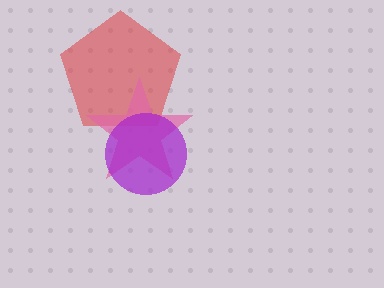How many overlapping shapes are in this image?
There are 3 overlapping shapes in the image.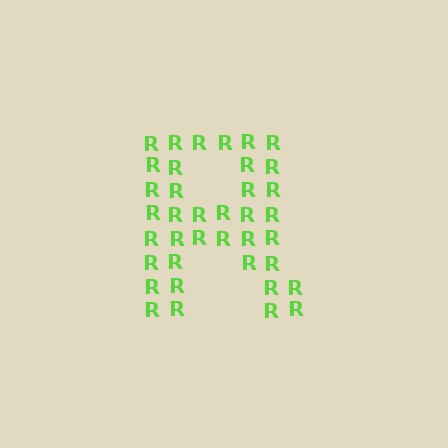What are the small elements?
The small elements are letter R's.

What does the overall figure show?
The overall figure shows the letter R.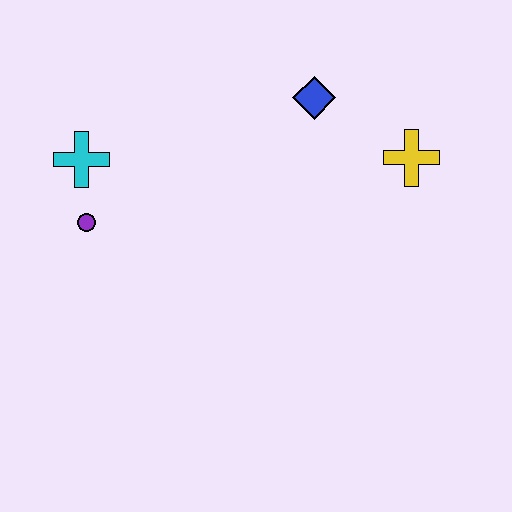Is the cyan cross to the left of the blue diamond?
Yes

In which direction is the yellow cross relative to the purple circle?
The yellow cross is to the right of the purple circle.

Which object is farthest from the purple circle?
The yellow cross is farthest from the purple circle.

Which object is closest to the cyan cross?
The purple circle is closest to the cyan cross.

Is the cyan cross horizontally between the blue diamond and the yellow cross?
No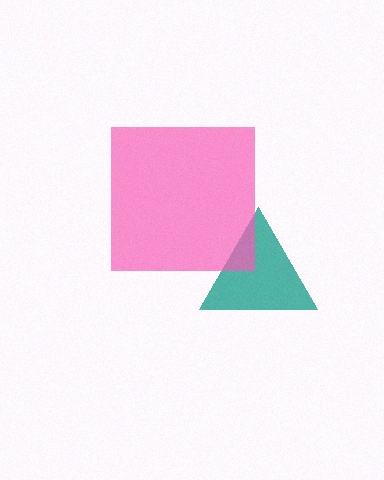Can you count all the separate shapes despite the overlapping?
Yes, there are 2 separate shapes.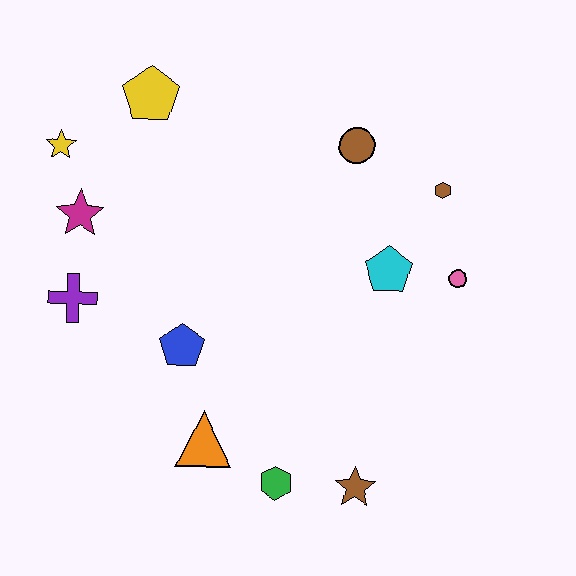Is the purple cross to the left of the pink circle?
Yes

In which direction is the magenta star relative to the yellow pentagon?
The magenta star is below the yellow pentagon.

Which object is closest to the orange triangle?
The green hexagon is closest to the orange triangle.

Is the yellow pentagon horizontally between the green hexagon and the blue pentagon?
No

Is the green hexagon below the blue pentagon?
Yes